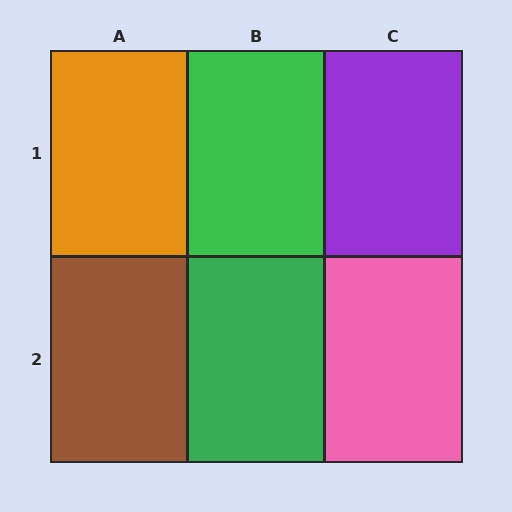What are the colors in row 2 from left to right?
Brown, green, pink.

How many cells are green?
2 cells are green.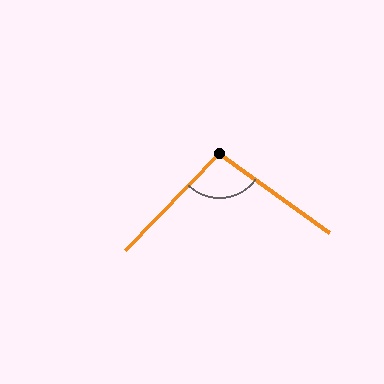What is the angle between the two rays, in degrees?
Approximately 99 degrees.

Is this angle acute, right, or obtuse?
It is obtuse.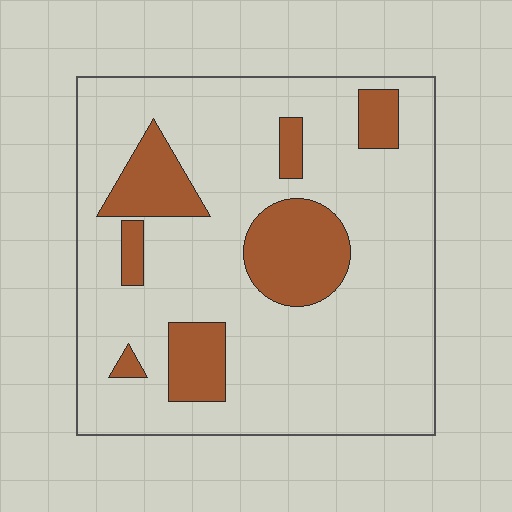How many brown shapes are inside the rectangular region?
7.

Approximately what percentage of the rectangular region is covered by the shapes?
Approximately 20%.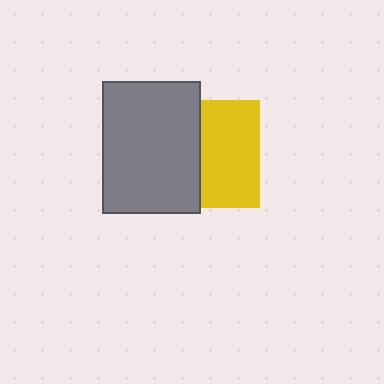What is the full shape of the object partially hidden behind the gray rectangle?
The partially hidden object is a yellow square.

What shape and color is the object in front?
The object in front is a gray rectangle.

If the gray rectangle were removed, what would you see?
You would see the complete yellow square.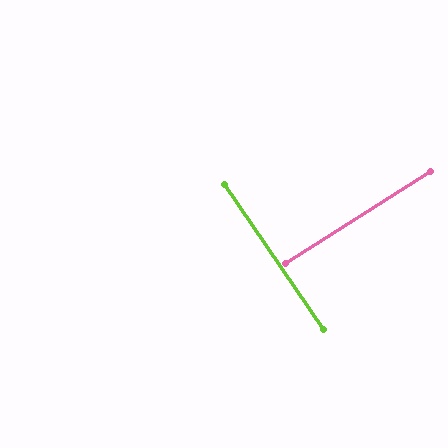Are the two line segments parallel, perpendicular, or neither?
Perpendicular — they meet at approximately 88°.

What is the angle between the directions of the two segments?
Approximately 88 degrees.